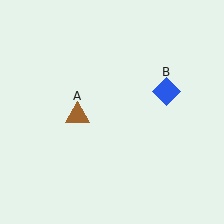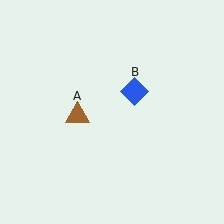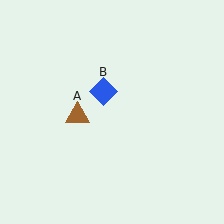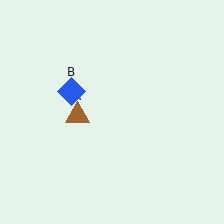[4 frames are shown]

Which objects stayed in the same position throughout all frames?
Brown triangle (object A) remained stationary.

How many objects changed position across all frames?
1 object changed position: blue diamond (object B).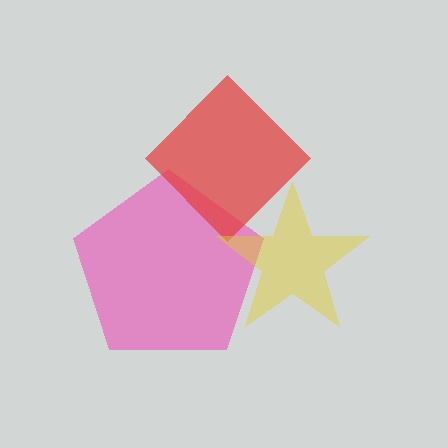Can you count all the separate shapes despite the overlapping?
Yes, there are 3 separate shapes.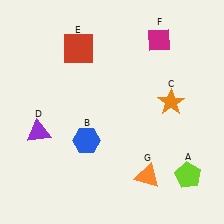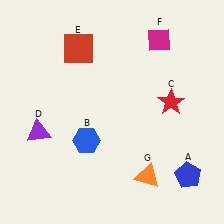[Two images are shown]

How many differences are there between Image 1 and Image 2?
There are 2 differences between the two images.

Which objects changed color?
A changed from lime to blue. C changed from orange to red.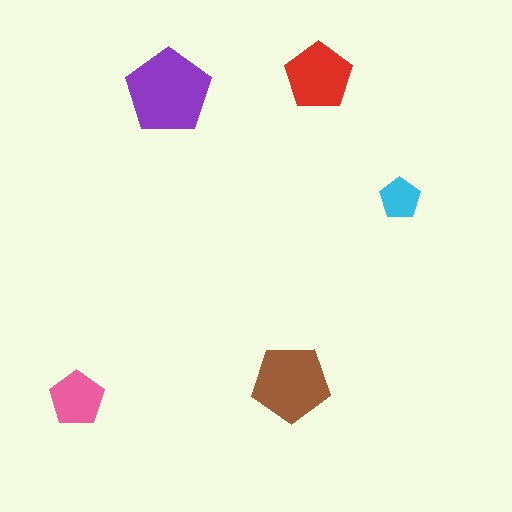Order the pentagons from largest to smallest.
the purple one, the brown one, the red one, the pink one, the cyan one.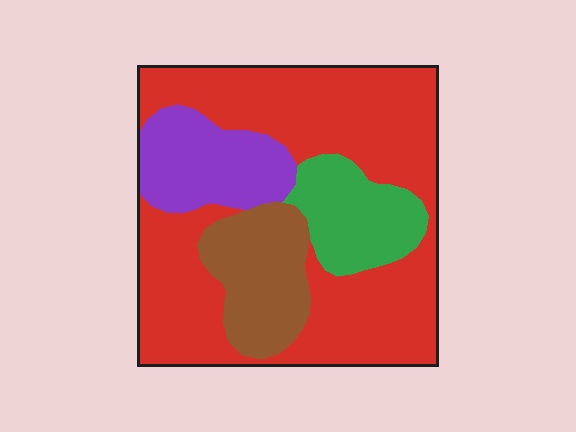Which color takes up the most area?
Red, at roughly 60%.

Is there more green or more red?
Red.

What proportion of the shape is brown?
Brown takes up about one eighth (1/8) of the shape.